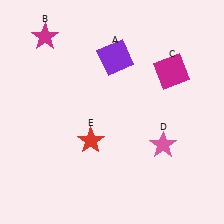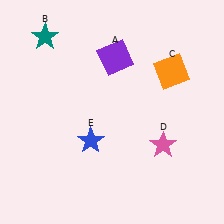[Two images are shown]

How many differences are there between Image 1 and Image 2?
There are 3 differences between the two images.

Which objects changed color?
B changed from magenta to teal. C changed from magenta to orange. E changed from red to blue.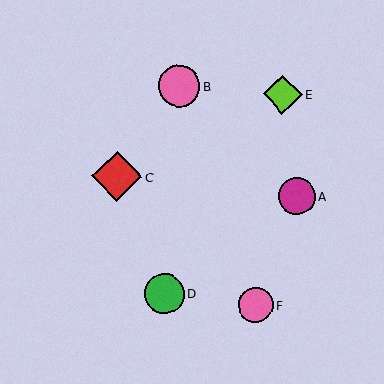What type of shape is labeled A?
Shape A is a magenta circle.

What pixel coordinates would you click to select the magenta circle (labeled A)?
Click at (297, 196) to select the magenta circle A.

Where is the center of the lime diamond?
The center of the lime diamond is at (282, 94).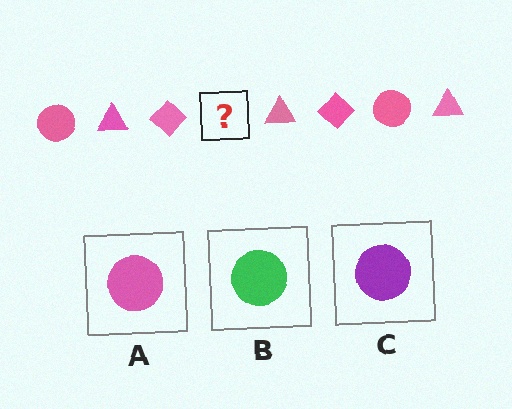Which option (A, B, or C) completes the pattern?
A.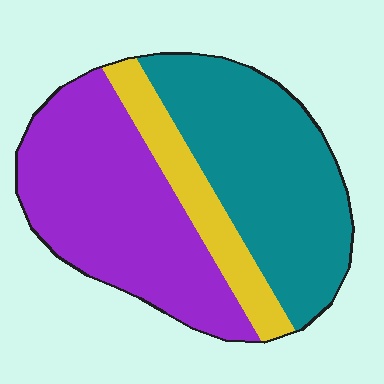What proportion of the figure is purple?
Purple takes up about two fifths (2/5) of the figure.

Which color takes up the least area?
Yellow, at roughly 15%.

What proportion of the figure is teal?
Teal covers around 40% of the figure.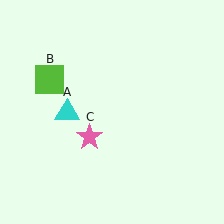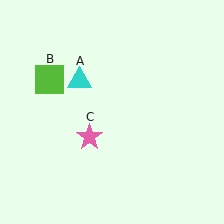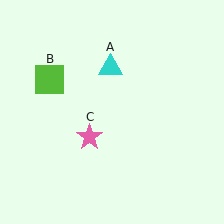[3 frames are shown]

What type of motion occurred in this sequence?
The cyan triangle (object A) rotated clockwise around the center of the scene.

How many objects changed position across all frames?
1 object changed position: cyan triangle (object A).